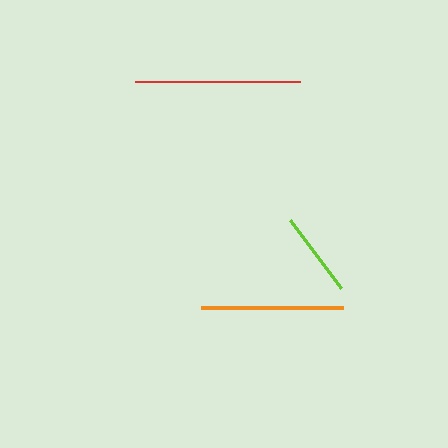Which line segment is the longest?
The red line is the longest at approximately 165 pixels.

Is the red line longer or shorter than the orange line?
The red line is longer than the orange line.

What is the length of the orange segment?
The orange segment is approximately 142 pixels long.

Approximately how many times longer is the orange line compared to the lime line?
The orange line is approximately 1.7 times the length of the lime line.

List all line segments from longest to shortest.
From longest to shortest: red, orange, lime.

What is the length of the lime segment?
The lime segment is approximately 86 pixels long.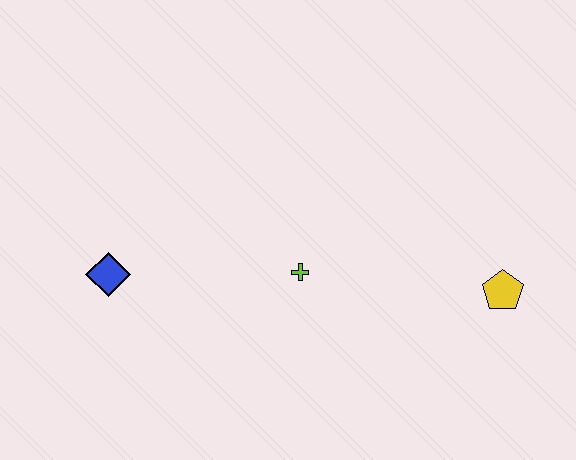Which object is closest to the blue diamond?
The lime cross is closest to the blue diamond.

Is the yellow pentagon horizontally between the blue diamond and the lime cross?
No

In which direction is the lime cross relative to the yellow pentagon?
The lime cross is to the left of the yellow pentagon.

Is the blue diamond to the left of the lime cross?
Yes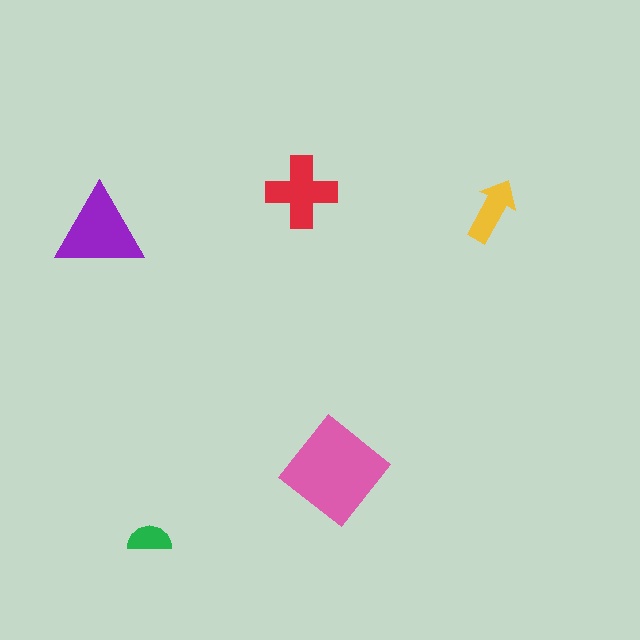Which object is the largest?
The pink diamond.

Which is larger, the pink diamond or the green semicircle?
The pink diamond.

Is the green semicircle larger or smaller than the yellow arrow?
Smaller.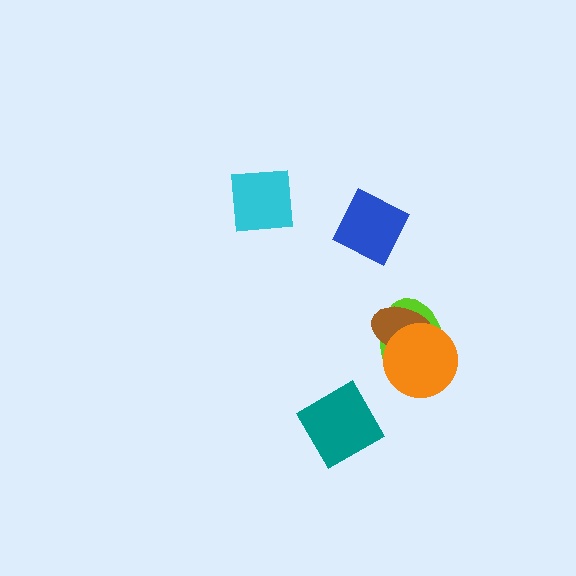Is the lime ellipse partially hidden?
Yes, it is partially covered by another shape.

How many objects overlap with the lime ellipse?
2 objects overlap with the lime ellipse.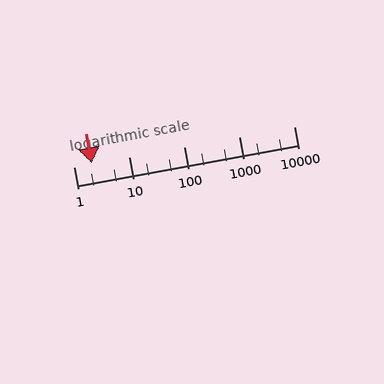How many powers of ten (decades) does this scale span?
The scale spans 4 decades, from 1 to 10000.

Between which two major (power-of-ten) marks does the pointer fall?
The pointer is between 1 and 10.